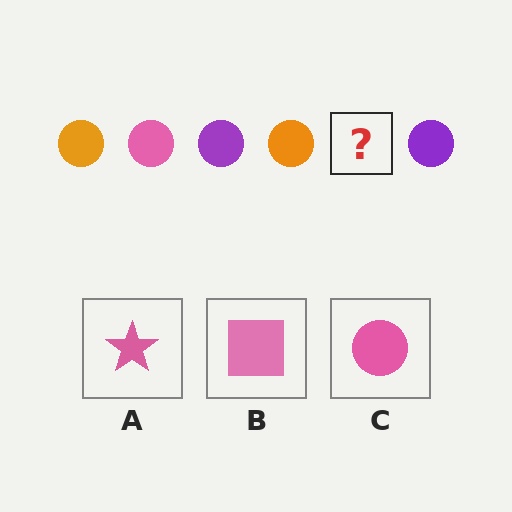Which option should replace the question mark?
Option C.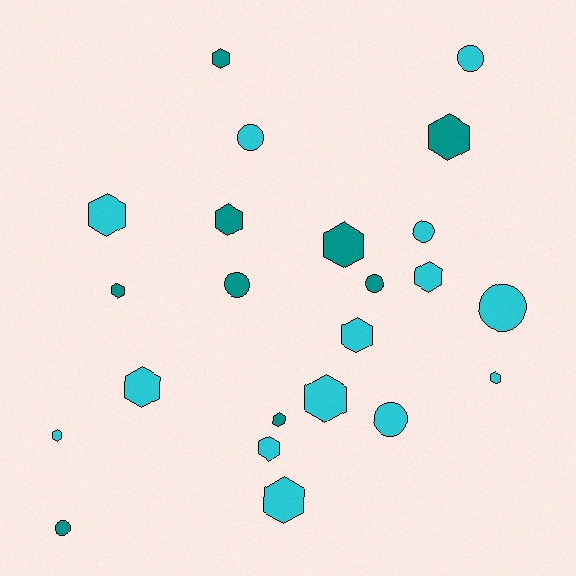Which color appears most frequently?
Cyan, with 14 objects.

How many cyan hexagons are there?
There are 9 cyan hexagons.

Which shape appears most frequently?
Hexagon, with 15 objects.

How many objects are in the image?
There are 23 objects.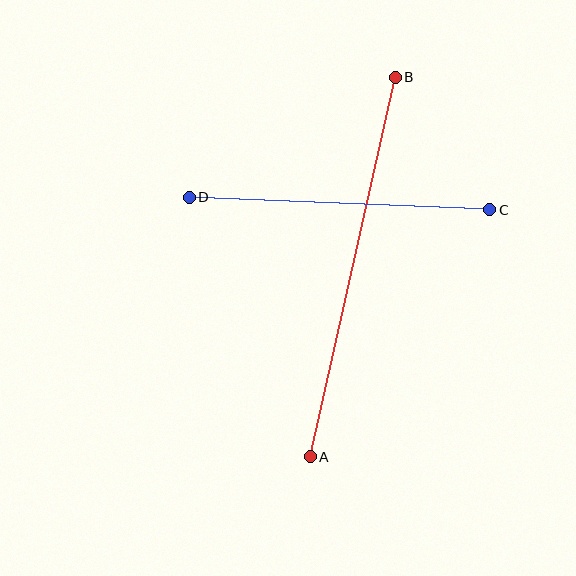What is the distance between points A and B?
The distance is approximately 389 pixels.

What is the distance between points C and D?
The distance is approximately 301 pixels.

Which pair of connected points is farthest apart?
Points A and B are farthest apart.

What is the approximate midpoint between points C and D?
The midpoint is at approximately (340, 204) pixels.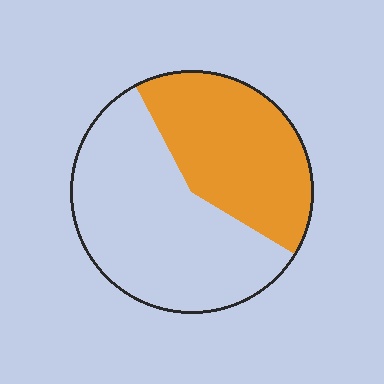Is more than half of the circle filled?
No.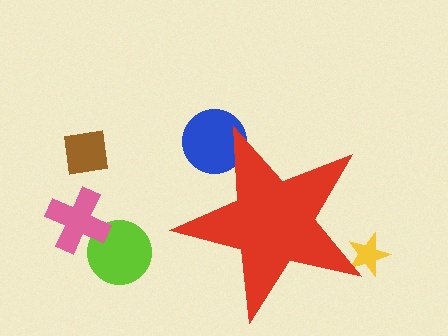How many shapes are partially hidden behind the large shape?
2 shapes are partially hidden.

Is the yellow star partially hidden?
Yes, the yellow star is partially hidden behind the red star.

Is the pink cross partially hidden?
No, the pink cross is fully visible.